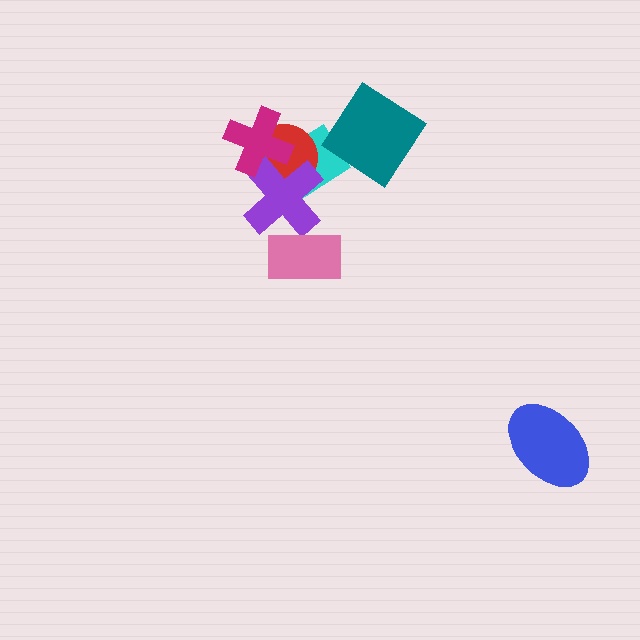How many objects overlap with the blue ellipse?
0 objects overlap with the blue ellipse.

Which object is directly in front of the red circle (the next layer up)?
The purple cross is directly in front of the red circle.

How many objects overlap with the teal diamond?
0 objects overlap with the teal diamond.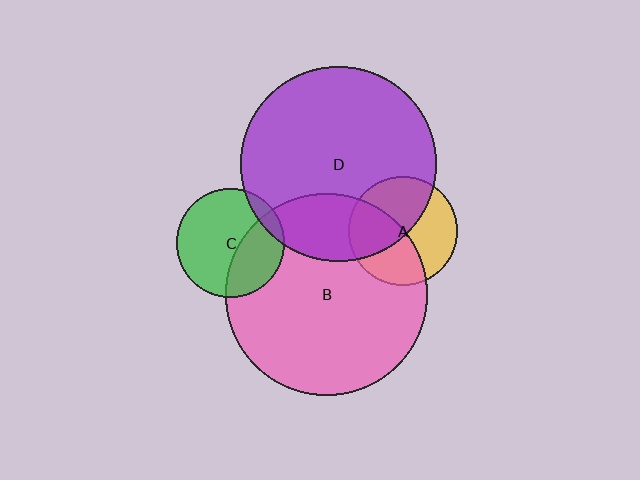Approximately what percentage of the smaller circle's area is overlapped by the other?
Approximately 45%.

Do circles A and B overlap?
Yes.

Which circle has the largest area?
Circle B (pink).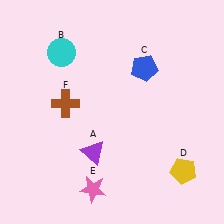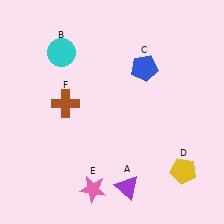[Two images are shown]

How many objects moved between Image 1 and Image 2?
1 object moved between the two images.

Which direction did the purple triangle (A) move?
The purple triangle (A) moved down.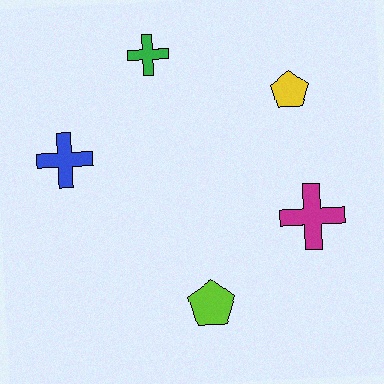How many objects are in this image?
There are 5 objects.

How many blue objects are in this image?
There is 1 blue object.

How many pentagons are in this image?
There are 2 pentagons.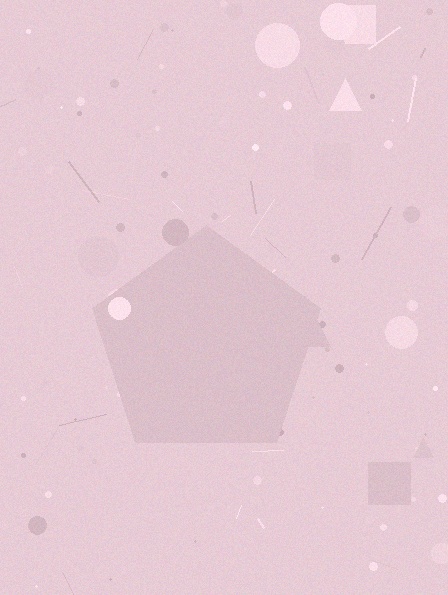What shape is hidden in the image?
A pentagon is hidden in the image.